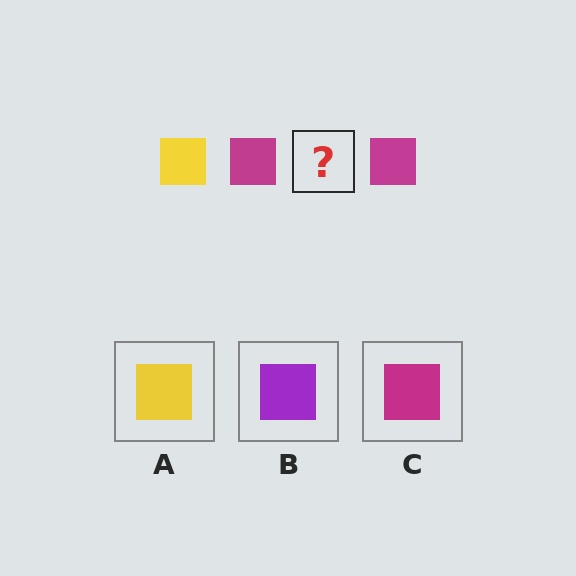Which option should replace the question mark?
Option A.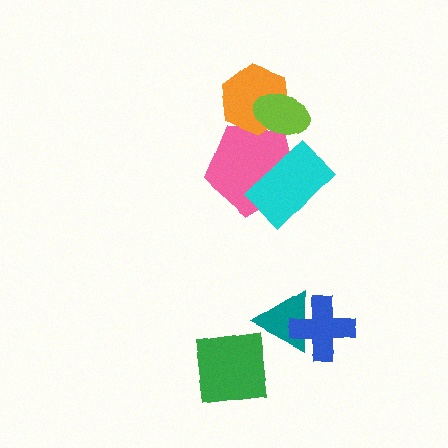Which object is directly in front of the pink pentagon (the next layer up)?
The cyan rectangle is directly in front of the pink pentagon.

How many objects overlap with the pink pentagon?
3 objects overlap with the pink pentagon.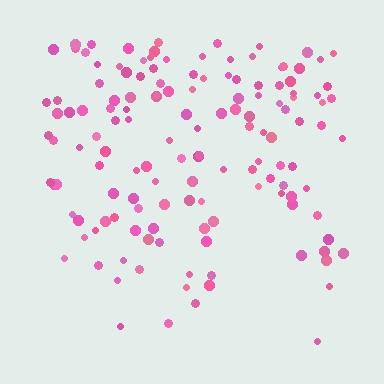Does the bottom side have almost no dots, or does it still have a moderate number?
Still a moderate number, just noticeably fewer than the top.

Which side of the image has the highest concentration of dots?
The top.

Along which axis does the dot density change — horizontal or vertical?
Vertical.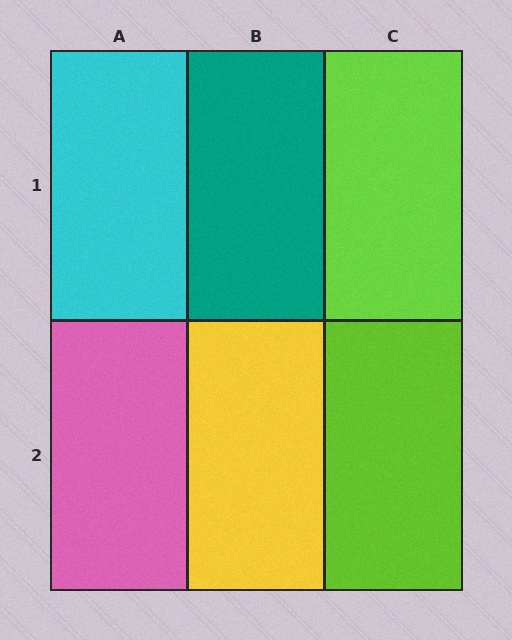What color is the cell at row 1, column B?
Teal.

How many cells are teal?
1 cell is teal.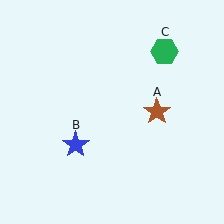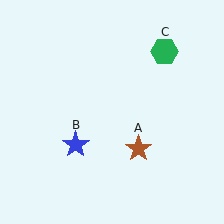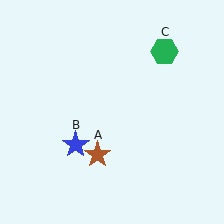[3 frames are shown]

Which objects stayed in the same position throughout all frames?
Blue star (object B) and green hexagon (object C) remained stationary.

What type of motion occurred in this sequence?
The brown star (object A) rotated clockwise around the center of the scene.